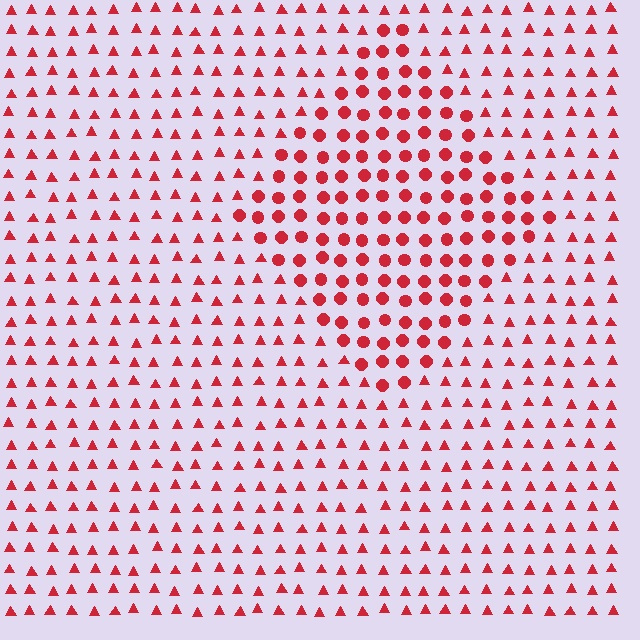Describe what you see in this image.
The image is filled with small red elements arranged in a uniform grid. A diamond-shaped region contains circles, while the surrounding area contains triangles. The boundary is defined purely by the change in element shape.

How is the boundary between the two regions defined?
The boundary is defined by a change in element shape: circles inside vs. triangles outside. All elements share the same color and spacing.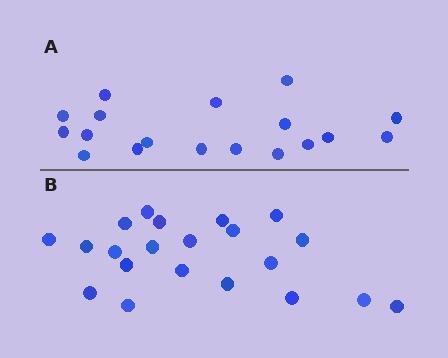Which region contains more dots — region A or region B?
Region B (the bottom region) has more dots.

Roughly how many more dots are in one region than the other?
Region B has just a few more — roughly 2 or 3 more dots than region A.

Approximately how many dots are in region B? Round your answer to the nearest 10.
About 20 dots. (The exact count is 21, which rounds to 20.)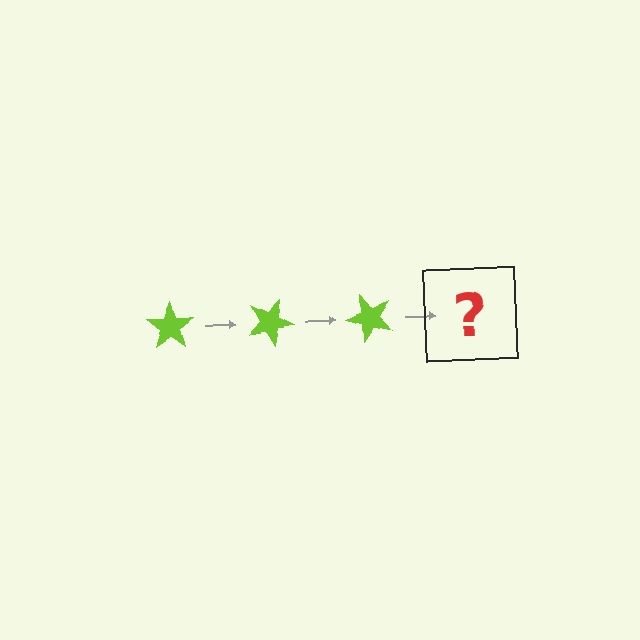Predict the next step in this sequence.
The next step is a lime star rotated 75 degrees.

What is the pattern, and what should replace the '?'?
The pattern is that the star rotates 25 degrees each step. The '?' should be a lime star rotated 75 degrees.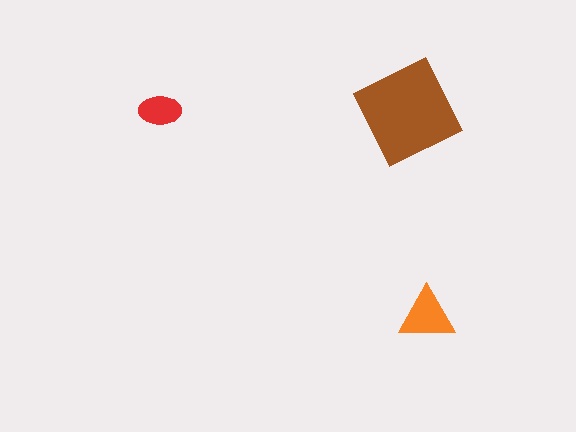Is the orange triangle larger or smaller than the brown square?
Smaller.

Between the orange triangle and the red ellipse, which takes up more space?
The orange triangle.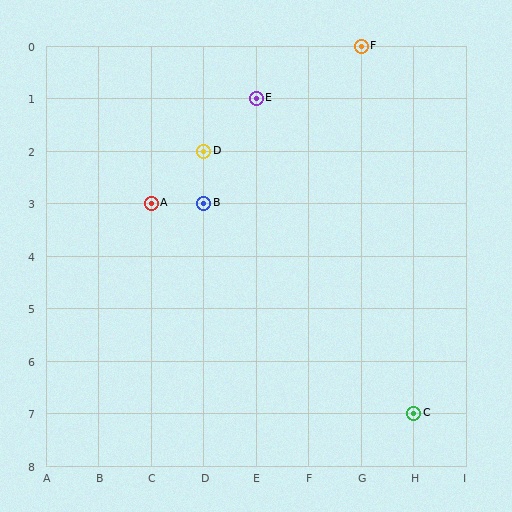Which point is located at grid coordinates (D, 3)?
Point B is at (D, 3).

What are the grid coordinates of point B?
Point B is at grid coordinates (D, 3).